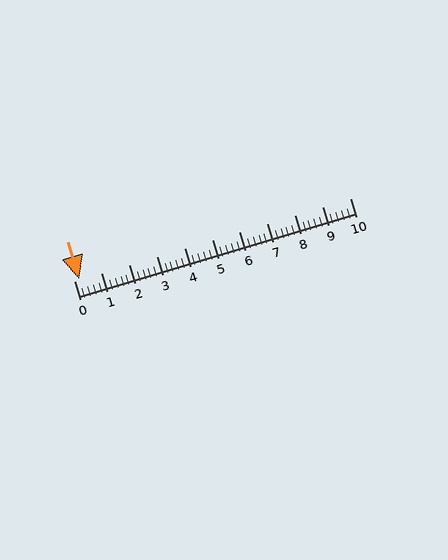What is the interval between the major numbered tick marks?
The major tick marks are spaced 1 units apart.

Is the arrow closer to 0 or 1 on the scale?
The arrow is closer to 0.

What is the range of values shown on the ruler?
The ruler shows values from 0 to 10.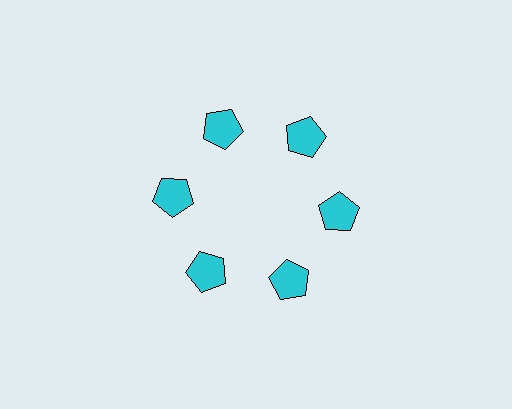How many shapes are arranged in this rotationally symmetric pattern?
There are 6 shapes, arranged in 6 groups of 1.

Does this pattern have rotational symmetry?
Yes, this pattern has 6-fold rotational symmetry. It looks the same after rotating 60 degrees around the center.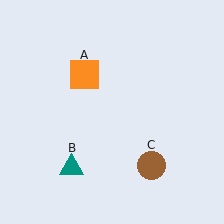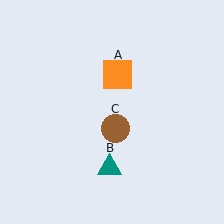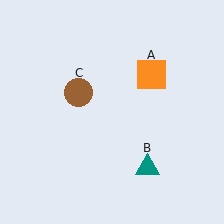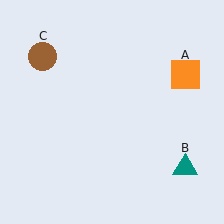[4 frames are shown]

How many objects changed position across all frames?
3 objects changed position: orange square (object A), teal triangle (object B), brown circle (object C).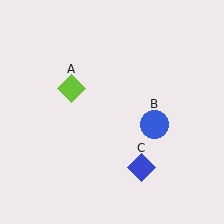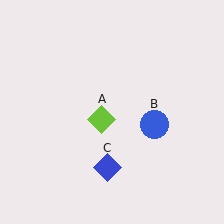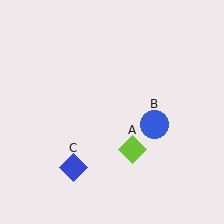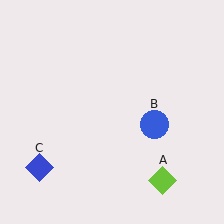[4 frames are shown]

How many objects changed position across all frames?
2 objects changed position: lime diamond (object A), blue diamond (object C).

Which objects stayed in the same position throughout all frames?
Blue circle (object B) remained stationary.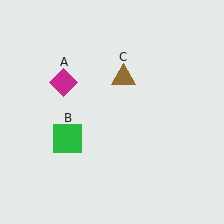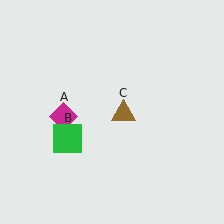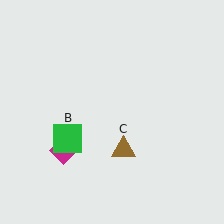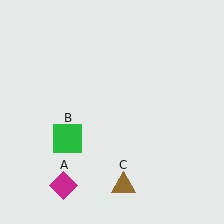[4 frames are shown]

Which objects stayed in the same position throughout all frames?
Green square (object B) remained stationary.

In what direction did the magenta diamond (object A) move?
The magenta diamond (object A) moved down.